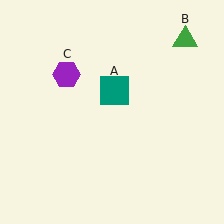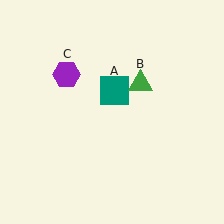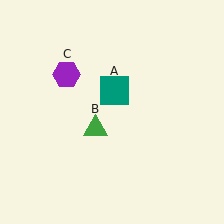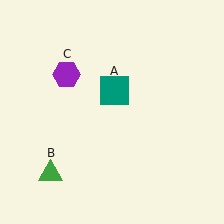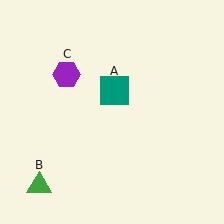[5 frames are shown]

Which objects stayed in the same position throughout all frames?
Teal square (object A) and purple hexagon (object C) remained stationary.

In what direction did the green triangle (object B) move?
The green triangle (object B) moved down and to the left.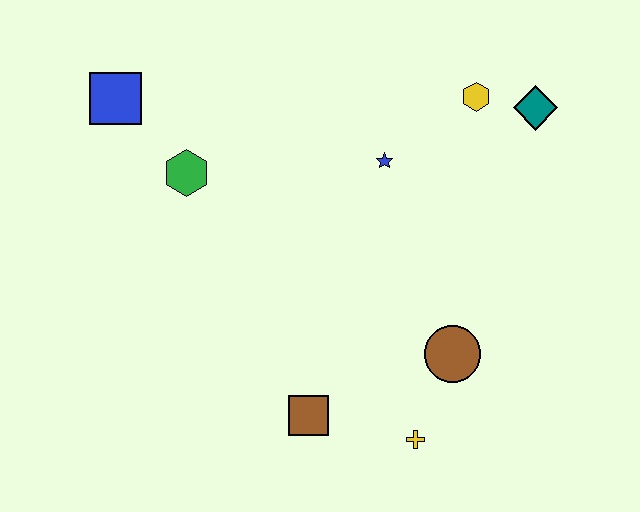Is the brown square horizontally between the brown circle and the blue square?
Yes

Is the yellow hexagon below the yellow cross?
No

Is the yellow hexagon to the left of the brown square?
No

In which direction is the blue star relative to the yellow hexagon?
The blue star is to the left of the yellow hexagon.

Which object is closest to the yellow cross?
The brown circle is closest to the yellow cross.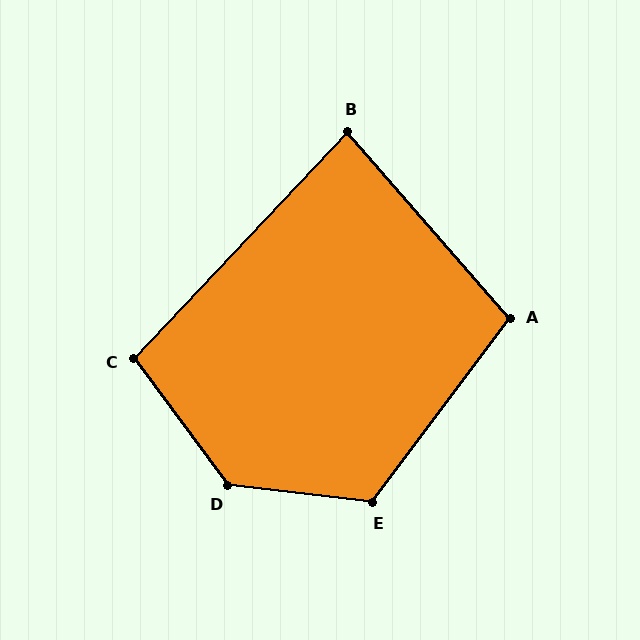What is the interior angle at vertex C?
Approximately 100 degrees (obtuse).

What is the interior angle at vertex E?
Approximately 120 degrees (obtuse).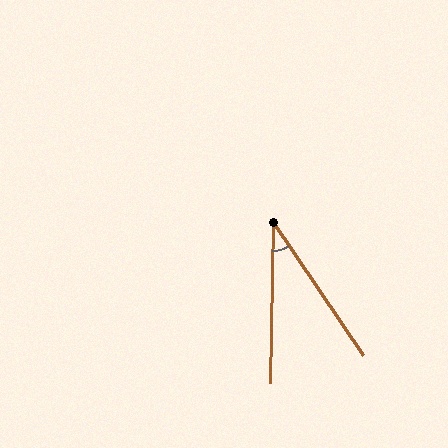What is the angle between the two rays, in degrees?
Approximately 35 degrees.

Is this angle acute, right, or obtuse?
It is acute.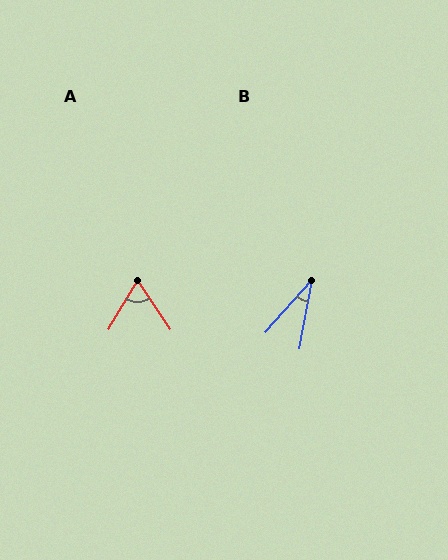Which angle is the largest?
A, at approximately 65 degrees.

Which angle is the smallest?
B, at approximately 31 degrees.